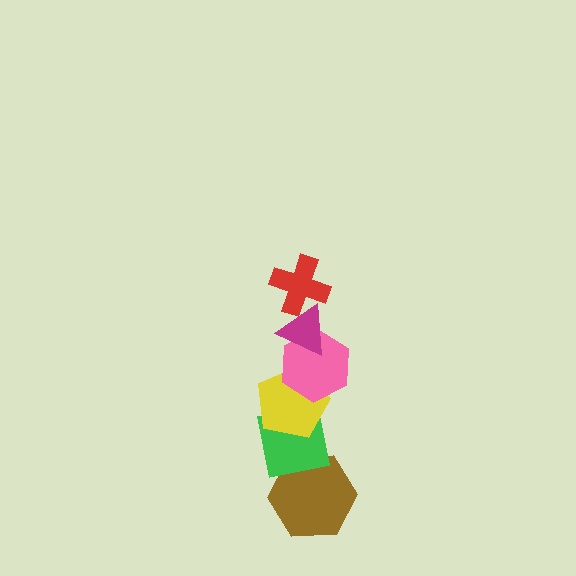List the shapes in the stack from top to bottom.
From top to bottom: the red cross, the magenta triangle, the pink hexagon, the yellow pentagon, the green square, the brown hexagon.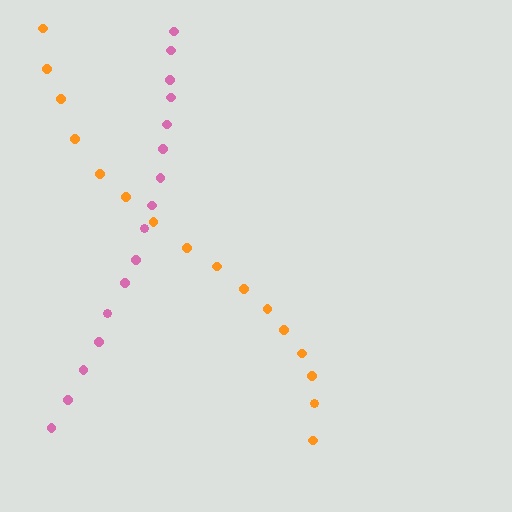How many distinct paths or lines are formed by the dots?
There are 2 distinct paths.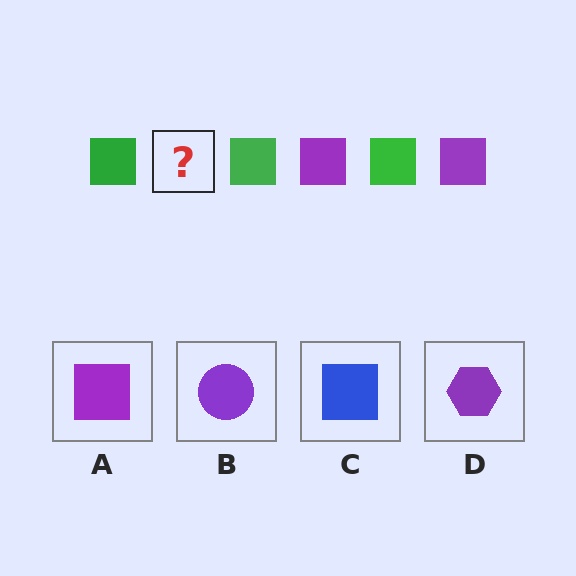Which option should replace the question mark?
Option A.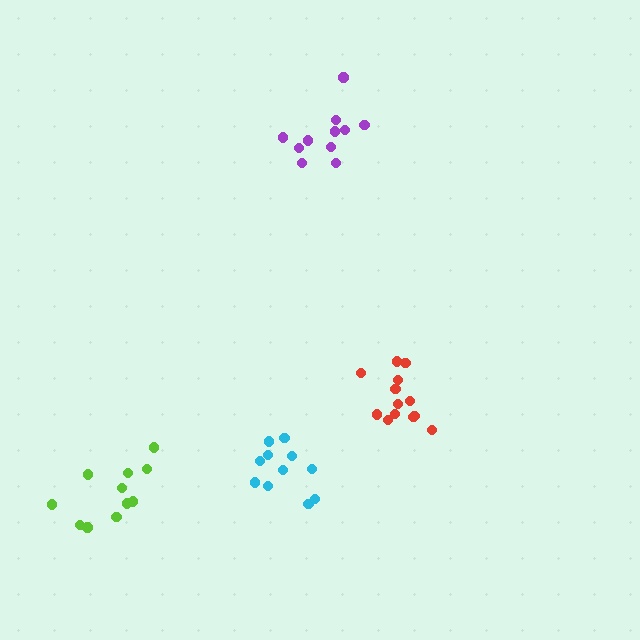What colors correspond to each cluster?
The clusters are colored: red, purple, cyan, lime.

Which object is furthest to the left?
The lime cluster is leftmost.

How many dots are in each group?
Group 1: 13 dots, Group 2: 11 dots, Group 3: 11 dots, Group 4: 12 dots (47 total).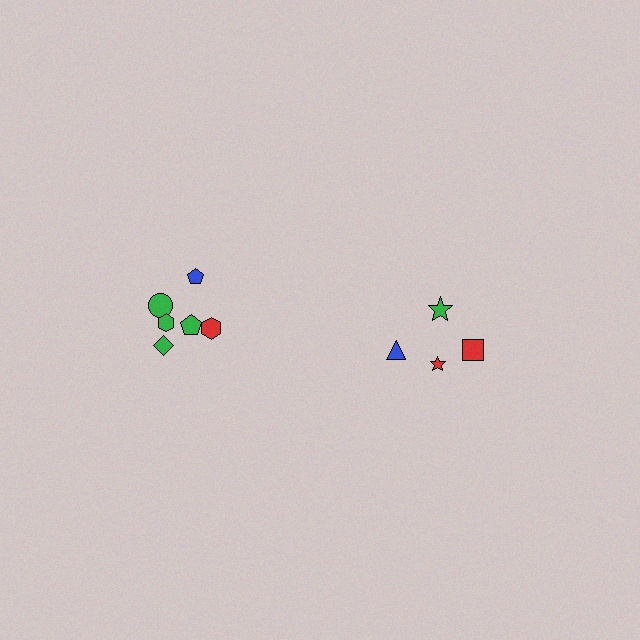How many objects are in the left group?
There are 6 objects.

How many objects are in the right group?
There are 4 objects.